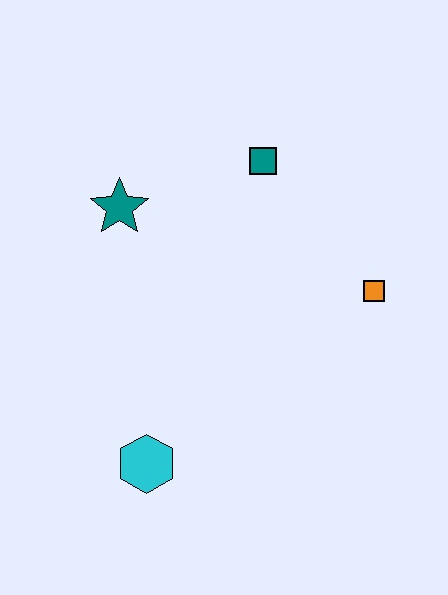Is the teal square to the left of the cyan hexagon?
No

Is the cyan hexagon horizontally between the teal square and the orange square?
No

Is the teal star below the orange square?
No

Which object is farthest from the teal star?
The orange square is farthest from the teal star.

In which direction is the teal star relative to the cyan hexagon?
The teal star is above the cyan hexagon.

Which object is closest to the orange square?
The teal square is closest to the orange square.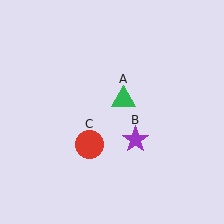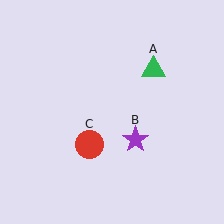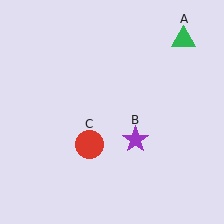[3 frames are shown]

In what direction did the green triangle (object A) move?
The green triangle (object A) moved up and to the right.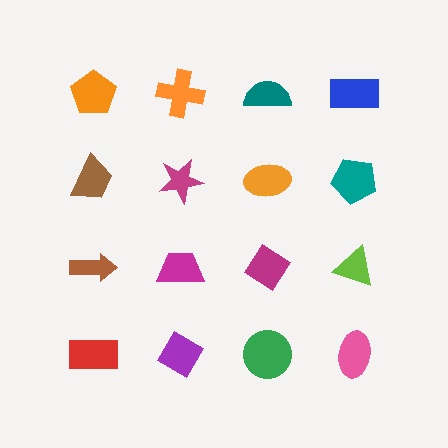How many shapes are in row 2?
4 shapes.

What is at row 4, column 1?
A red rectangle.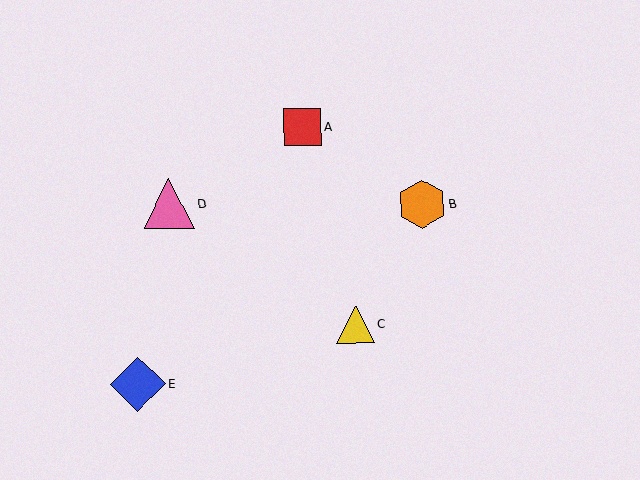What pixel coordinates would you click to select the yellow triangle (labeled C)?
Click at (356, 324) to select the yellow triangle C.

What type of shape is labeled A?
Shape A is a red square.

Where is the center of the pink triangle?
The center of the pink triangle is at (169, 204).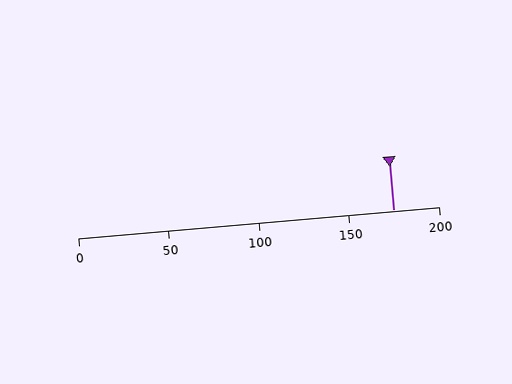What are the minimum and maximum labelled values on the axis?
The axis runs from 0 to 200.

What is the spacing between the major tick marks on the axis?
The major ticks are spaced 50 apart.